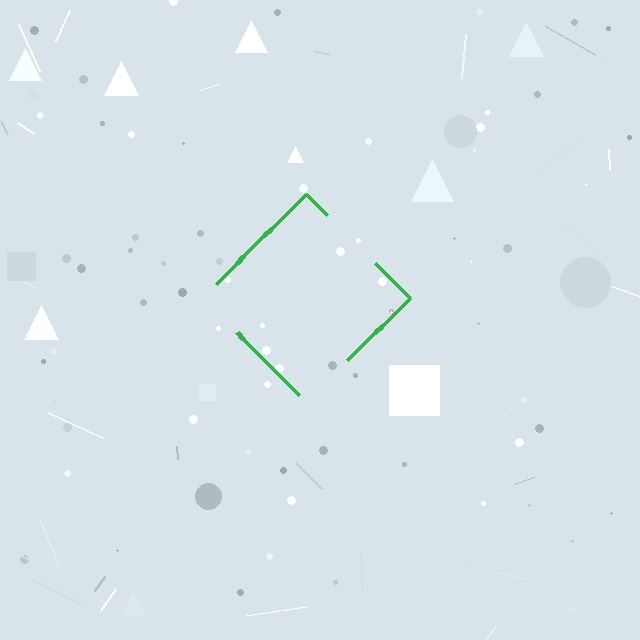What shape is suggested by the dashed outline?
The dashed outline suggests a diamond.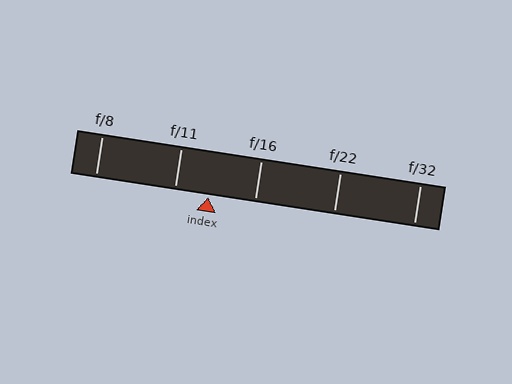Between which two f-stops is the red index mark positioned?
The index mark is between f/11 and f/16.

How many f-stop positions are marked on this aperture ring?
There are 5 f-stop positions marked.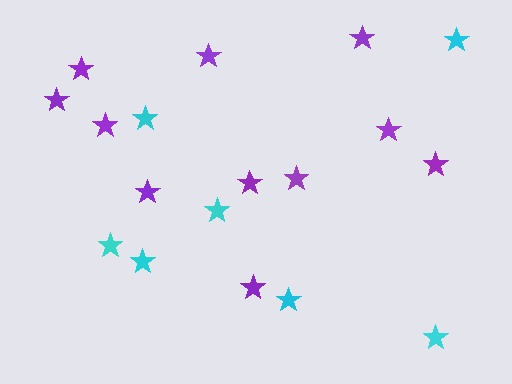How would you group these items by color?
There are 2 groups: one group of cyan stars (7) and one group of purple stars (11).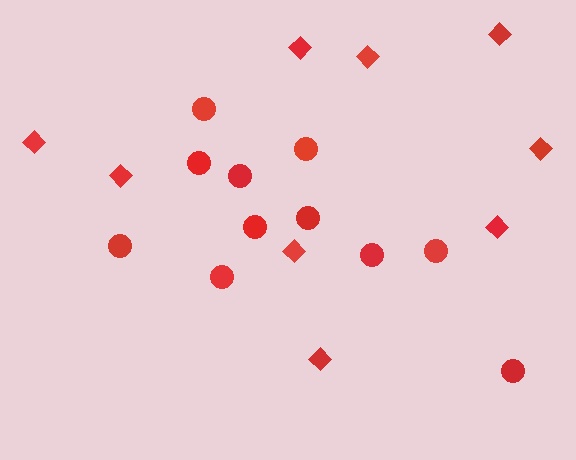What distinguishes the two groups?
There are 2 groups: one group of diamonds (9) and one group of circles (11).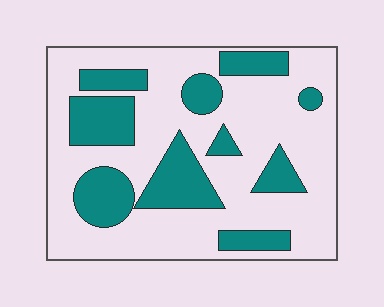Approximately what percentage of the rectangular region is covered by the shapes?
Approximately 30%.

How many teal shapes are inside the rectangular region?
10.